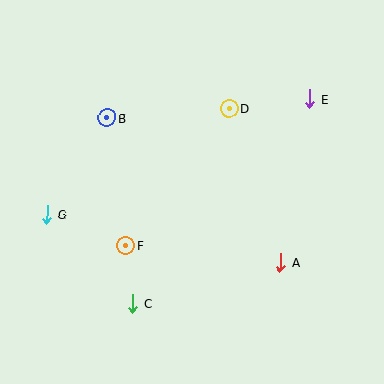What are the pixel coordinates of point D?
Point D is at (229, 108).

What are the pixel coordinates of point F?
Point F is at (126, 245).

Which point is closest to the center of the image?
Point F at (126, 245) is closest to the center.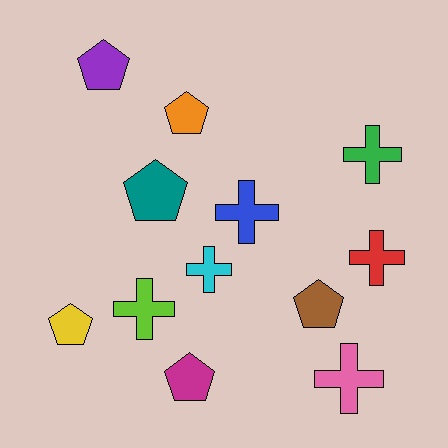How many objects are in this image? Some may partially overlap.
There are 12 objects.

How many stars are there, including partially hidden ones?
There are no stars.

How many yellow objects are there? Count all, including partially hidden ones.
There is 1 yellow object.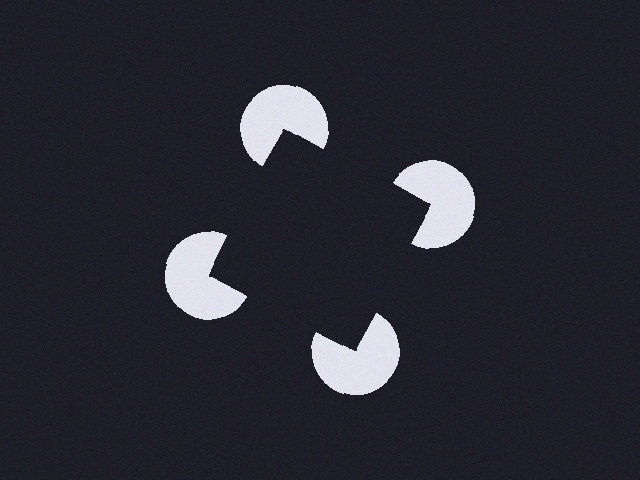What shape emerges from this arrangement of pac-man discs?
An illusory square — its edges are inferred from the aligned wedge cuts in the pac-man discs, not physically drawn.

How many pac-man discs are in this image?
There are 4 — one at each vertex of the illusory square.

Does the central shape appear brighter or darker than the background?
It typically appears slightly darker than the background, even though no actual brightness change is drawn.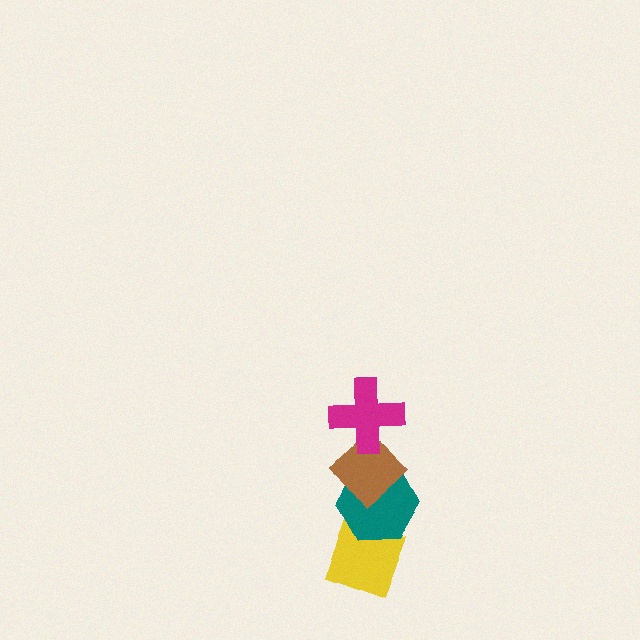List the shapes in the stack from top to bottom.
From top to bottom: the magenta cross, the brown diamond, the teal hexagon, the yellow diamond.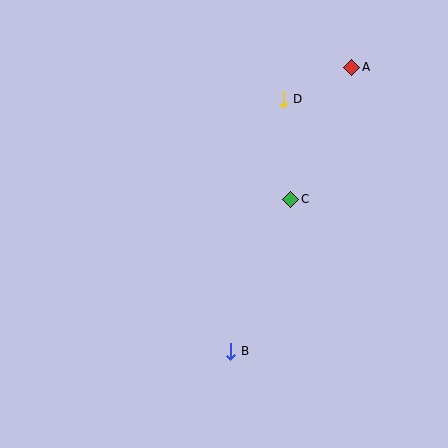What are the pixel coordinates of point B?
Point B is at (231, 351).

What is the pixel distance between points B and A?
The distance between B and A is 309 pixels.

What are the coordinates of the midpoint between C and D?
The midpoint between C and D is at (287, 149).